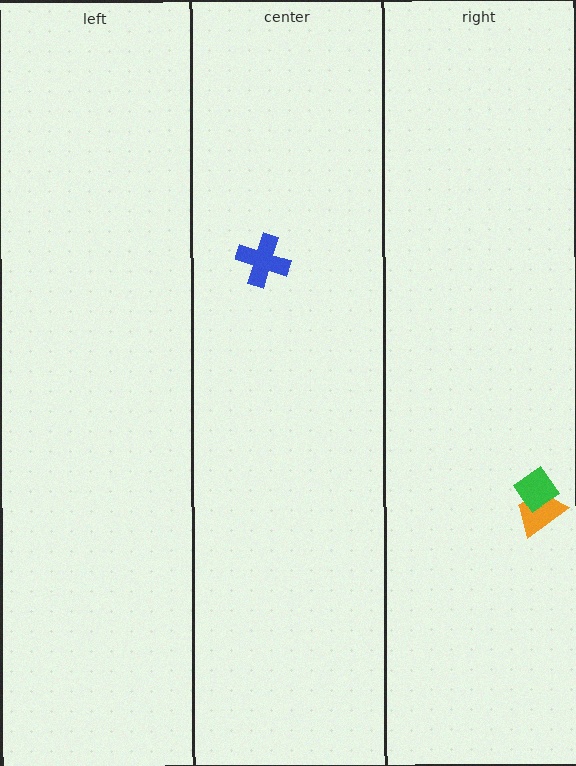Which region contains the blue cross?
The center region.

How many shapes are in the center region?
1.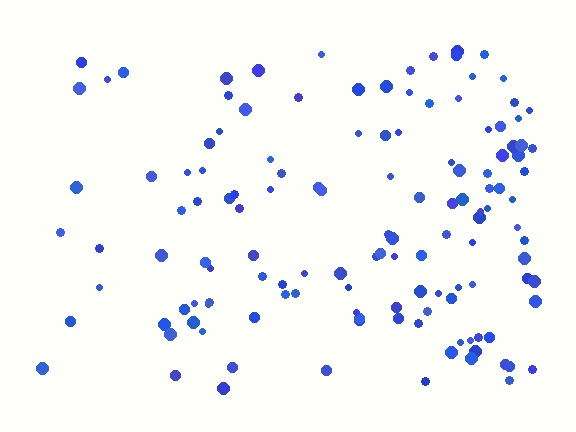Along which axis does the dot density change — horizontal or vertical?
Horizontal.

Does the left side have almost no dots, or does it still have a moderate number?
Still a moderate number, just noticeably fewer than the right.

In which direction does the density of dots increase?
From left to right, with the right side densest.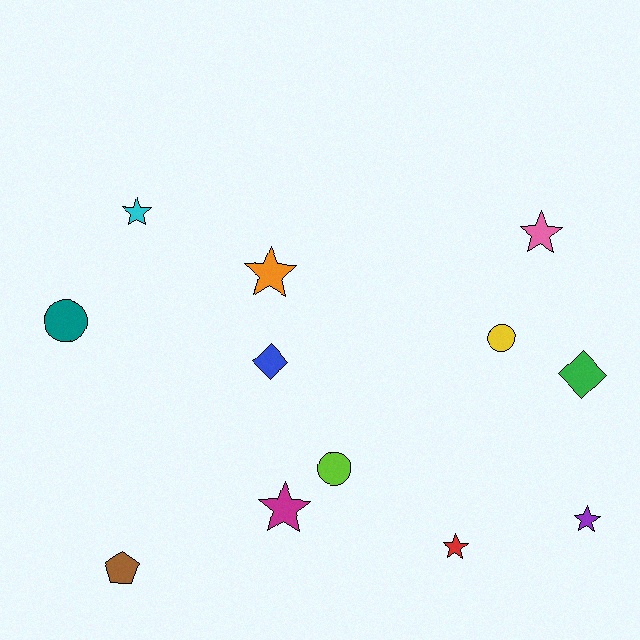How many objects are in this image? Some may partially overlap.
There are 12 objects.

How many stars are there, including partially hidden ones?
There are 6 stars.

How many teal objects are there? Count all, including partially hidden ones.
There is 1 teal object.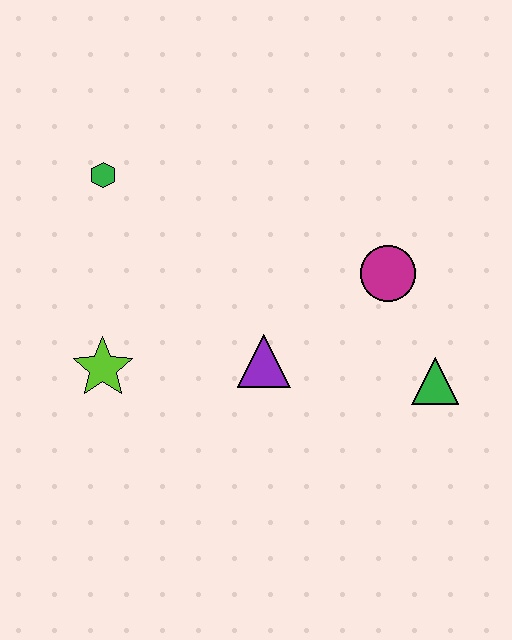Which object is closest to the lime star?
The purple triangle is closest to the lime star.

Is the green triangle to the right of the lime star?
Yes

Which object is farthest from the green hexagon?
The green triangle is farthest from the green hexagon.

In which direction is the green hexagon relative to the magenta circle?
The green hexagon is to the left of the magenta circle.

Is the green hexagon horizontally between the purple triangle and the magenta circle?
No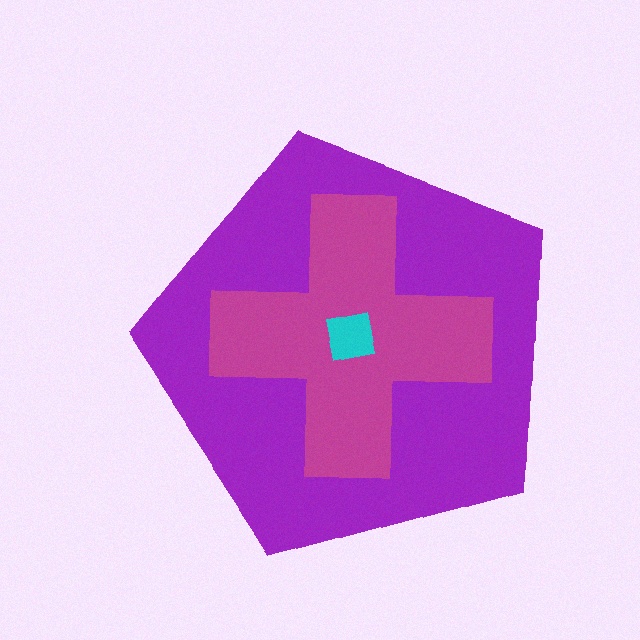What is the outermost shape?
The purple pentagon.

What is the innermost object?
The cyan square.